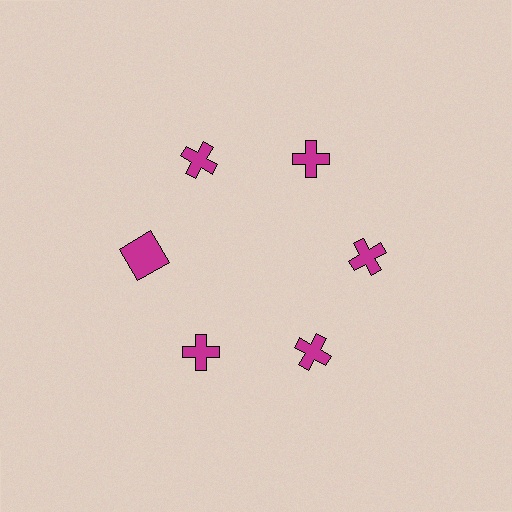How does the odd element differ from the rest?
It has a different shape: square instead of cross.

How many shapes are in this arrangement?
There are 6 shapes arranged in a ring pattern.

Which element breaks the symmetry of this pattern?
The magenta square at roughly the 9 o'clock position breaks the symmetry. All other shapes are magenta crosses.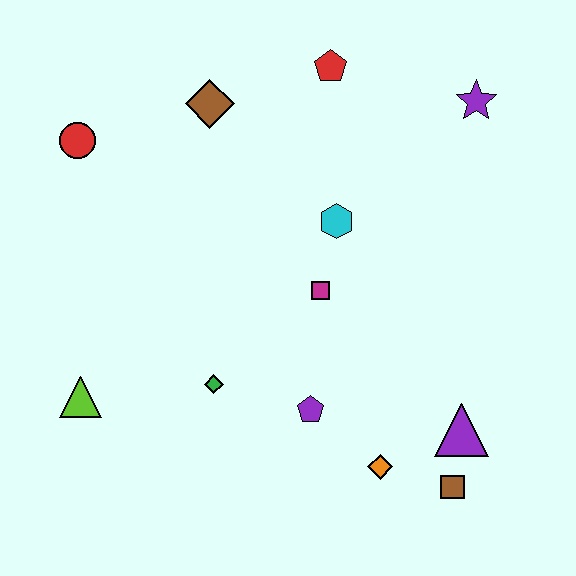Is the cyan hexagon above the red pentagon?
No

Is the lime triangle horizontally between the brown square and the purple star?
No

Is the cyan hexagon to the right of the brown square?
No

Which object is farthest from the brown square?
The red circle is farthest from the brown square.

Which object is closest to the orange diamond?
The brown square is closest to the orange diamond.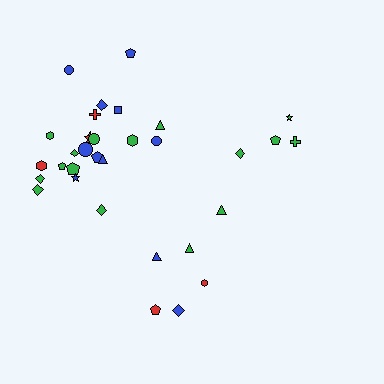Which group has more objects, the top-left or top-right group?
The top-left group.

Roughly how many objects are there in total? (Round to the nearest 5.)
Roughly 30 objects in total.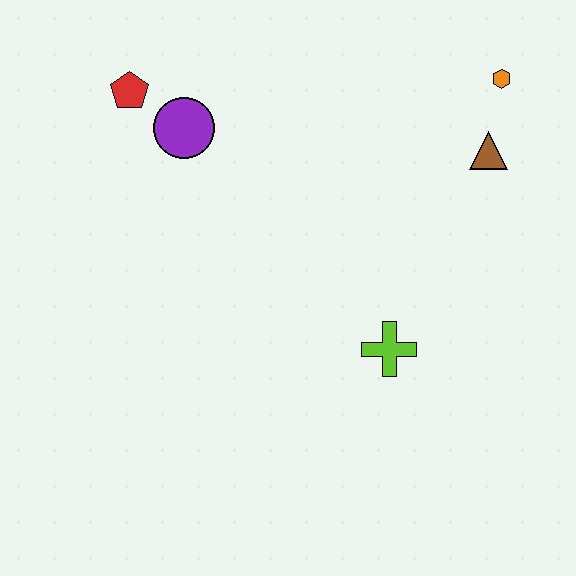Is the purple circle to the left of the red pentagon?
No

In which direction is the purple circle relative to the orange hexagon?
The purple circle is to the left of the orange hexagon.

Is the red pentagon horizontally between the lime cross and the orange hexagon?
No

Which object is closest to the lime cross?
The brown triangle is closest to the lime cross.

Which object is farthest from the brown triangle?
The red pentagon is farthest from the brown triangle.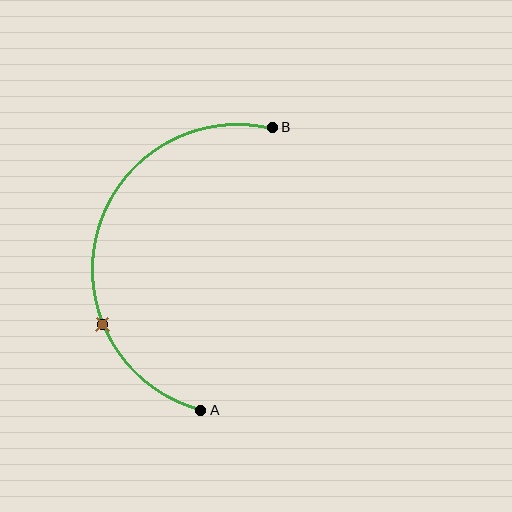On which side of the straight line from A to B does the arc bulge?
The arc bulges to the left of the straight line connecting A and B.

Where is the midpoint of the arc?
The arc midpoint is the point on the curve farthest from the straight line joining A and B. It sits to the left of that line.